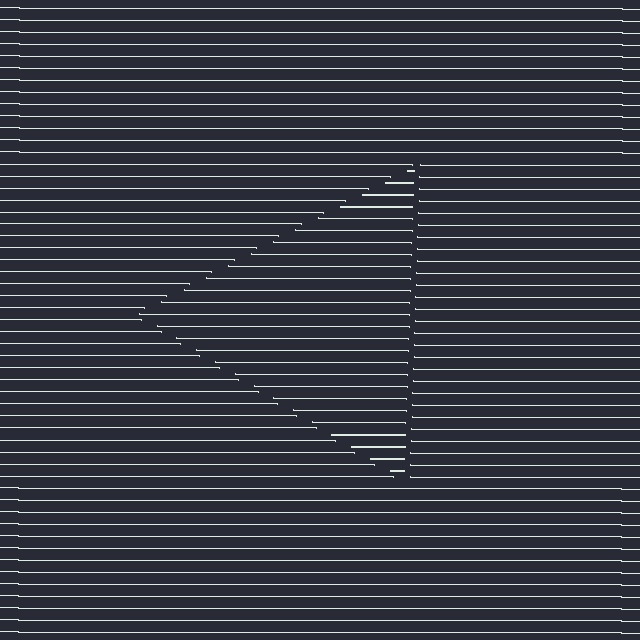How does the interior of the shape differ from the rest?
The interior of the shape contains the same grating, shifted by half a period — the contour is defined by the phase discontinuity where line-ends from the inner and outer gratings abut.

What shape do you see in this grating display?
An illusory triangle. The interior of the shape contains the same grating, shifted by half a period — the contour is defined by the phase discontinuity where line-ends from the inner and outer gratings abut.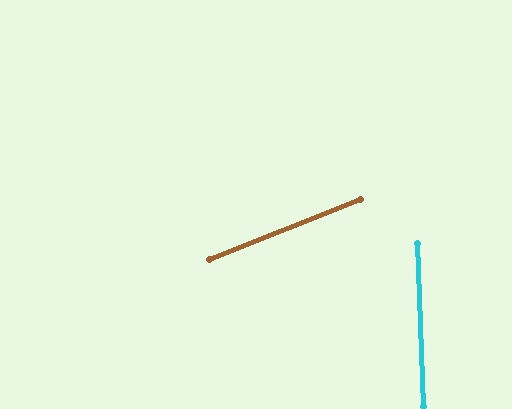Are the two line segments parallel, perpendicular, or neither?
Neither parallel nor perpendicular — they differ by about 70°.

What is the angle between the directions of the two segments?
Approximately 70 degrees.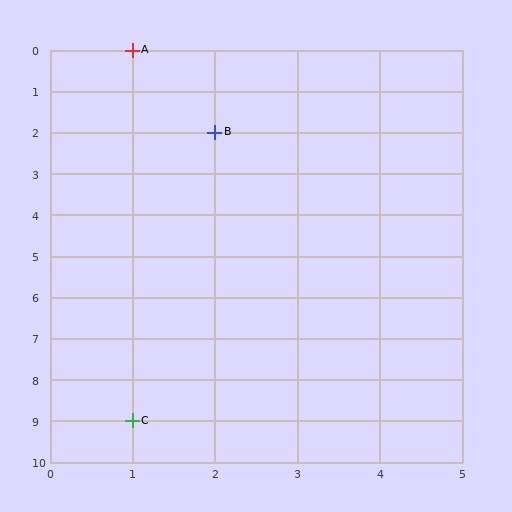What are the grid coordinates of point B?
Point B is at grid coordinates (2, 2).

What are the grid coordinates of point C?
Point C is at grid coordinates (1, 9).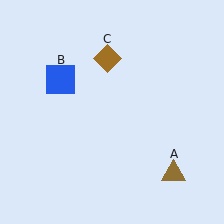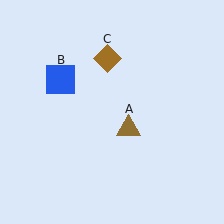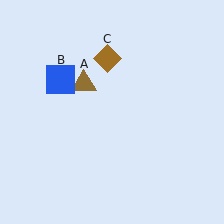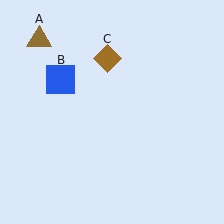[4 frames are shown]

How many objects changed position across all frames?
1 object changed position: brown triangle (object A).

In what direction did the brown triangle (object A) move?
The brown triangle (object A) moved up and to the left.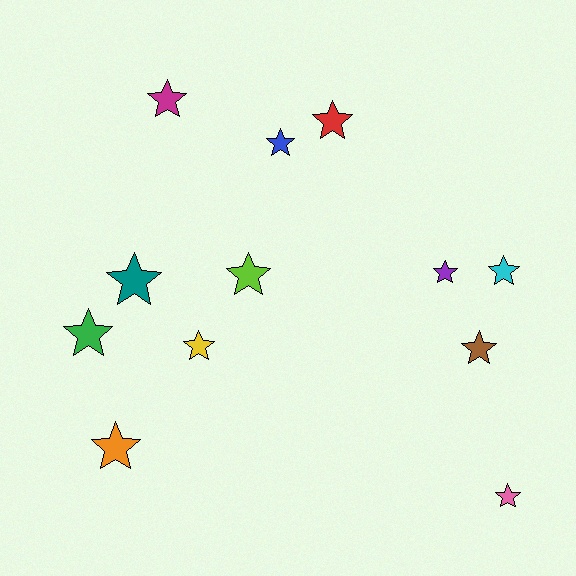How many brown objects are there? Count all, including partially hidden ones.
There is 1 brown object.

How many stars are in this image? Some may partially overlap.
There are 12 stars.